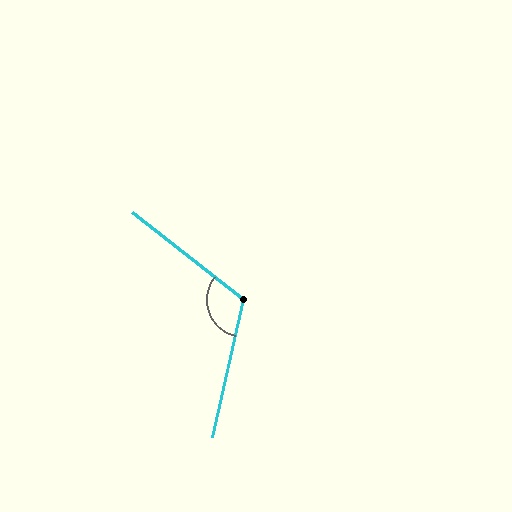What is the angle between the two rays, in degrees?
Approximately 115 degrees.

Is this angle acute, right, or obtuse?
It is obtuse.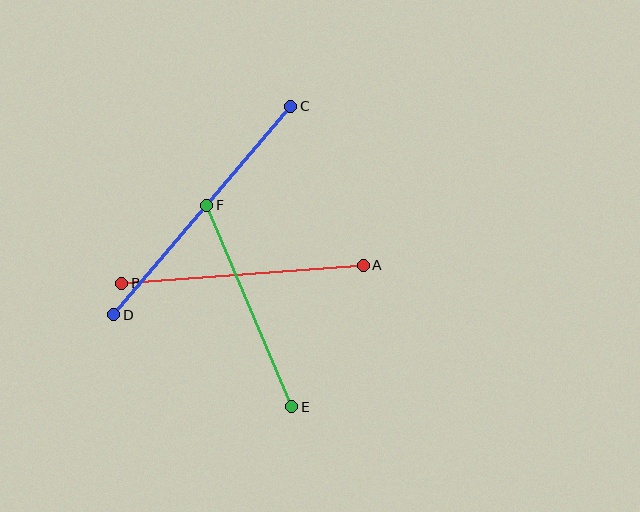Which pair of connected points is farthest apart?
Points C and D are farthest apart.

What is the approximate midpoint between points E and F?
The midpoint is at approximately (249, 306) pixels.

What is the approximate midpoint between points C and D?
The midpoint is at approximately (202, 210) pixels.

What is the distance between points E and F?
The distance is approximately 218 pixels.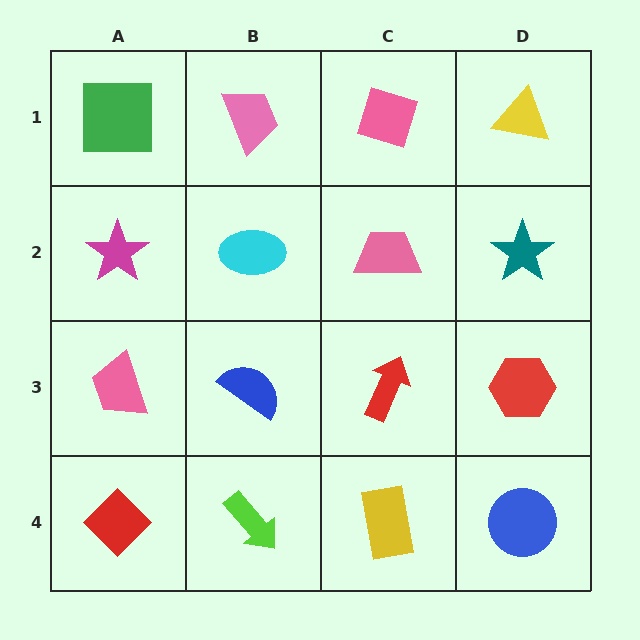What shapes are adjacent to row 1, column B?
A cyan ellipse (row 2, column B), a green square (row 1, column A), a pink diamond (row 1, column C).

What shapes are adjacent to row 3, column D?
A teal star (row 2, column D), a blue circle (row 4, column D), a red arrow (row 3, column C).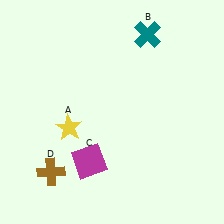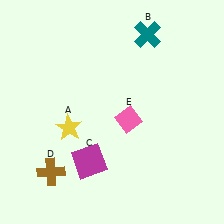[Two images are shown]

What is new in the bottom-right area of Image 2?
A pink diamond (E) was added in the bottom-right area of Image 2.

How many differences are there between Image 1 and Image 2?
There is 1 difference between the two images.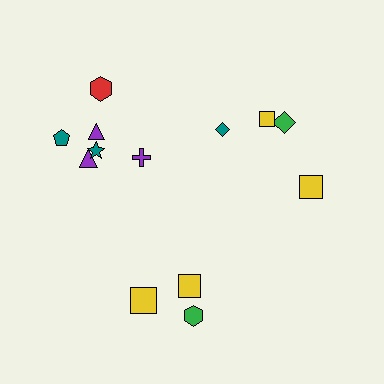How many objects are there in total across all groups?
There are 13 objects.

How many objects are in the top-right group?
There are 4 objects.